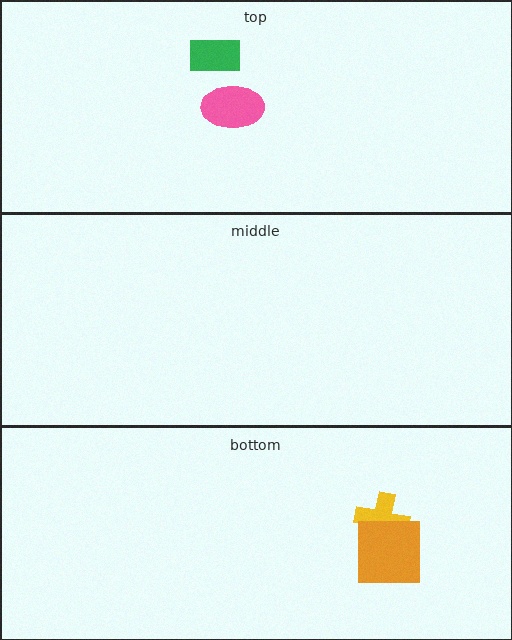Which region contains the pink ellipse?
The top region.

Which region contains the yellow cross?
The bottom region.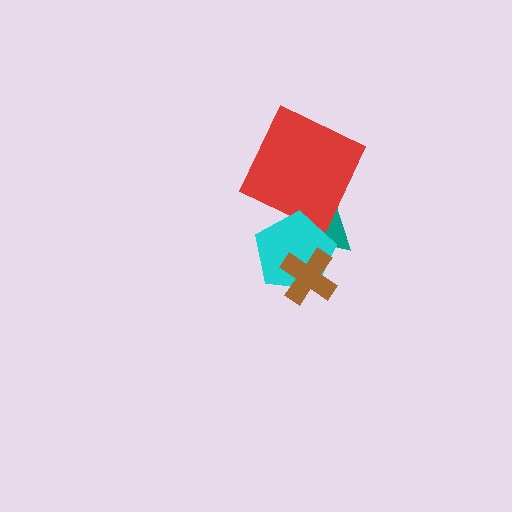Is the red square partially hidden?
No, no other shape covers it.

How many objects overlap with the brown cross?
2 objects overlap with the brown cross.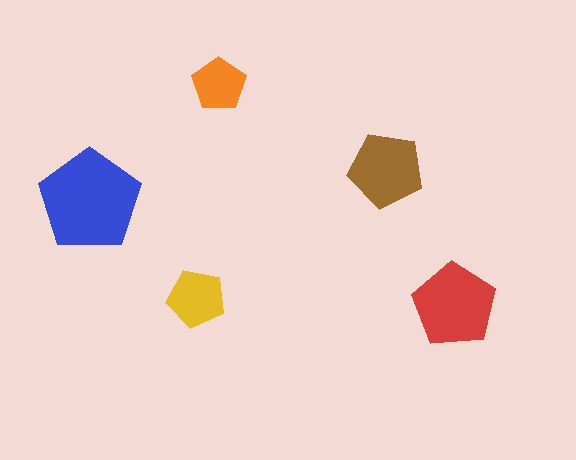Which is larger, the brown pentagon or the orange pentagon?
The brown one.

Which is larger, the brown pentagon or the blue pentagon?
The blue one.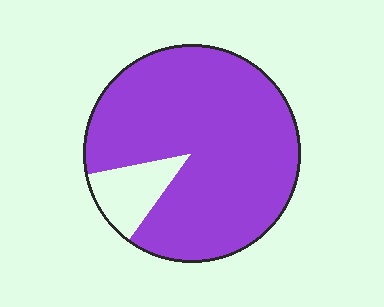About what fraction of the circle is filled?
About seven eighths (7/8).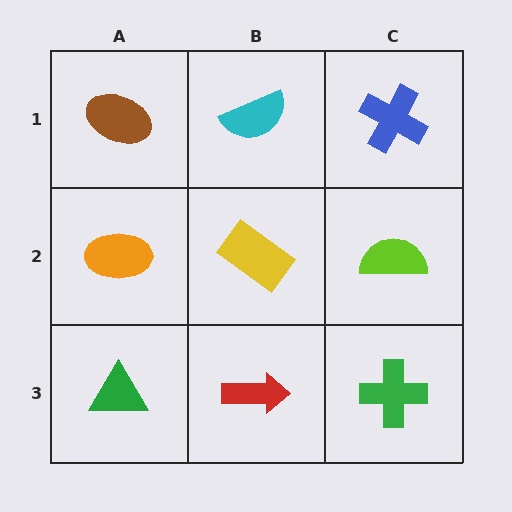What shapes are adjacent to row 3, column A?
An orange ellipse (row 2, column A), a red arrow (row 3, column B).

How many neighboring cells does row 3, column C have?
2.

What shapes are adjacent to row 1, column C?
A lime semicircle (row 2, column C), a cyan semicircle (row 1, column B).